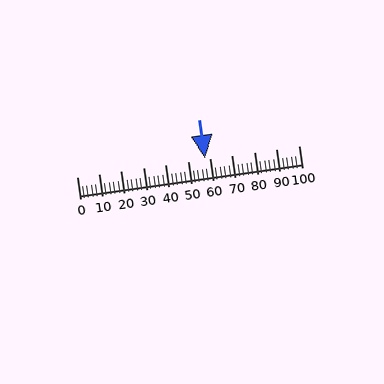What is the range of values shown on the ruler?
The ruler shows values from 0 to 100.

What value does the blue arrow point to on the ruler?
The blue arrow points to approximately 58.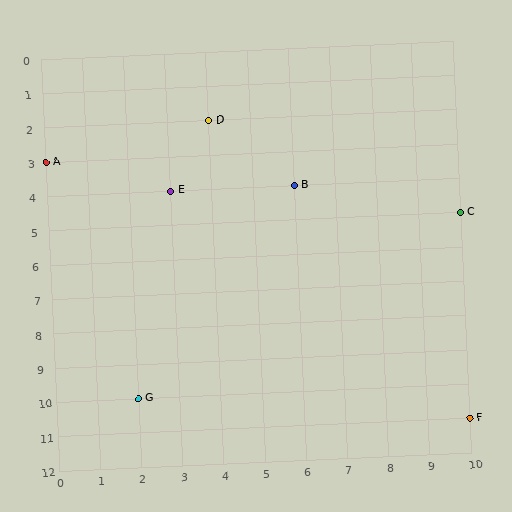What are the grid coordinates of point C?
Point C is at grid coordinates (10, 5).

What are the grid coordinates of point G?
Point G is at grid coordinates (2, 10).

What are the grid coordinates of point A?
Point A is at grid coordinates (0, 3).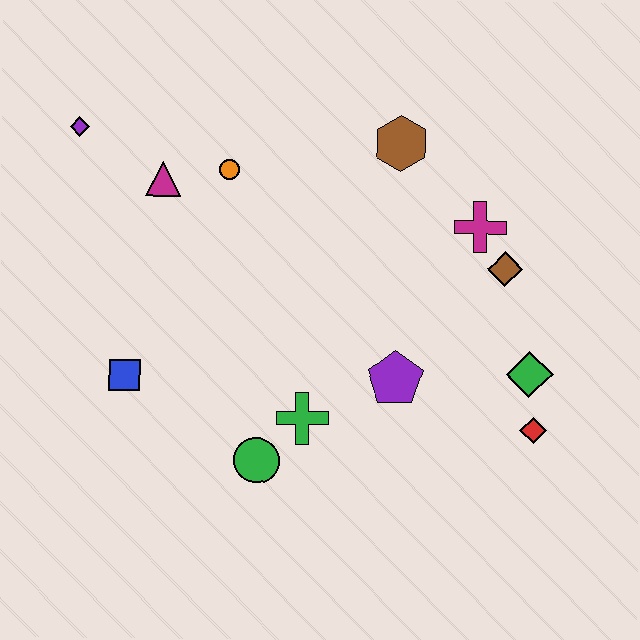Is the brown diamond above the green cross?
Yes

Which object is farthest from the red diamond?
The purple diamond is farthest from the red diamond.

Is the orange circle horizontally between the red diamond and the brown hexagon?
No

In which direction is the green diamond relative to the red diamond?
The green diamond is above the red diamond.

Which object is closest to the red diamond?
The green diamond is closest to the red diamond.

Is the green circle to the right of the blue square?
Yes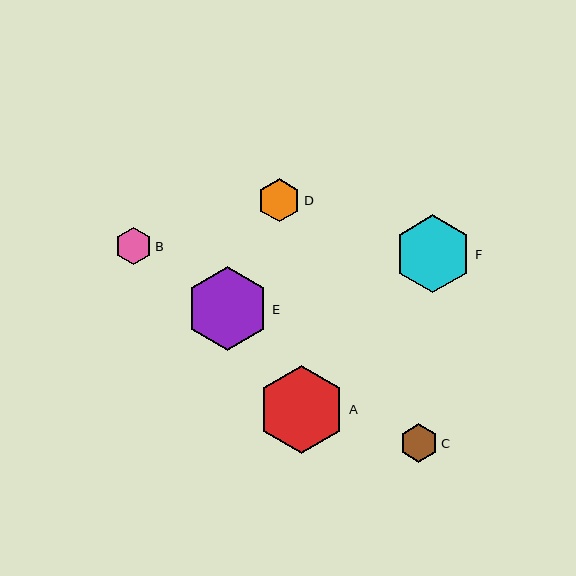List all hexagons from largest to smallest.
From largest to smallest: A, E, F, D, C, B.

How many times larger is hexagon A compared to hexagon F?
Hexagon A is approximately 1.1 times the size of hexagon F.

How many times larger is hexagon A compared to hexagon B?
Hexagon A is approximately 2.4 times the size of hexagon B.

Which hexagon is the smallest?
Hexagon B is the smallest with a size of approximately 37 pixels.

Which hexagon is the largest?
Hexagon A is the largest with a size of approximately 89 pixels.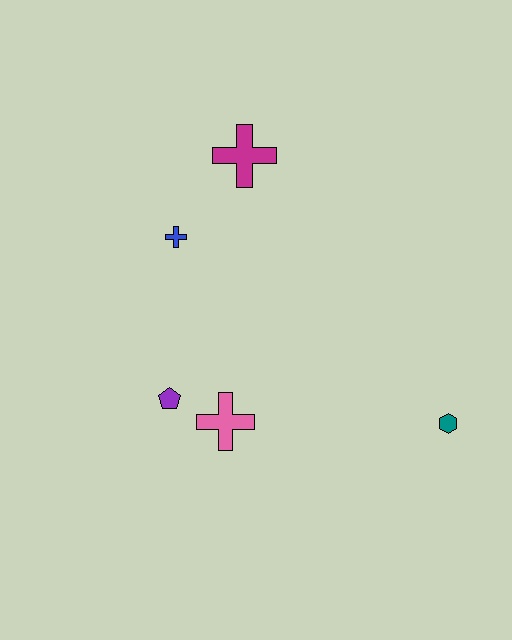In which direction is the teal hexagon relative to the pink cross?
The teal hexagon is to the right of the pink cross.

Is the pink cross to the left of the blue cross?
No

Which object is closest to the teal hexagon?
The pink cross is closest to the teal hexagon.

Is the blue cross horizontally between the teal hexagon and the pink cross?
No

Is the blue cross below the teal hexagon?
No